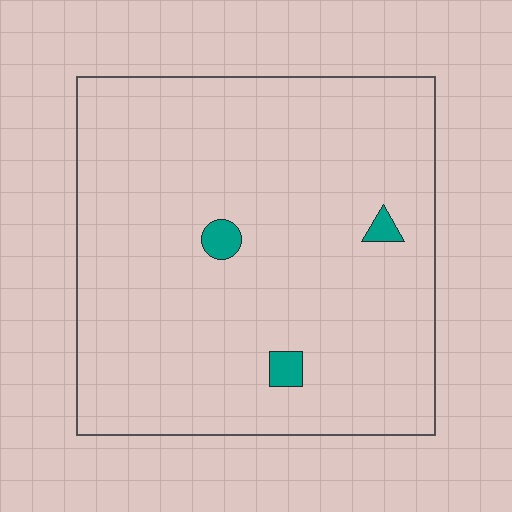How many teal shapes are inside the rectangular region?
3.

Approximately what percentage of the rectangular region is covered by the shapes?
Approximately 5%.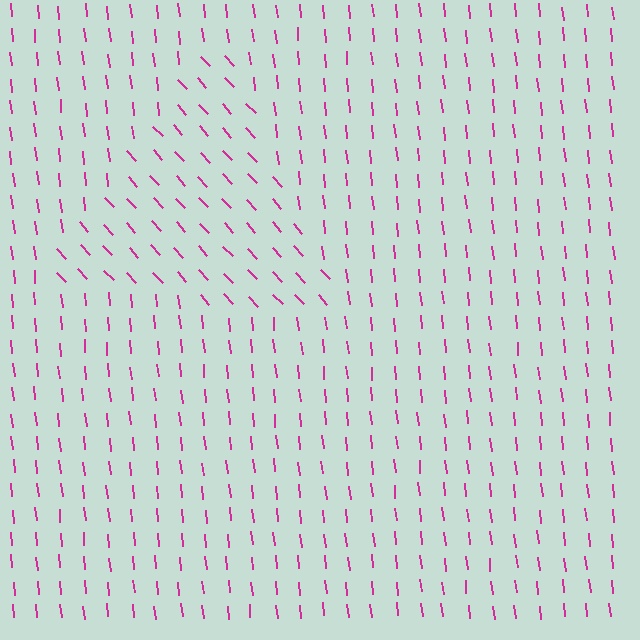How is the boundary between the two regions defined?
The boundary is defined purely by a change in line orientation (approximately 36 degrees difference). All lines are the same color and thickness.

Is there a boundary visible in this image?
Yes, there is a texture boundary formed by a change in line orientation.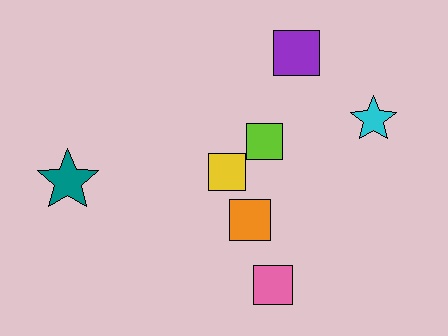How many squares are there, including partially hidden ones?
There are 5 squares.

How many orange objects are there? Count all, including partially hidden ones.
There is 1 orange object.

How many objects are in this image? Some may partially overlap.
There are 7 objects.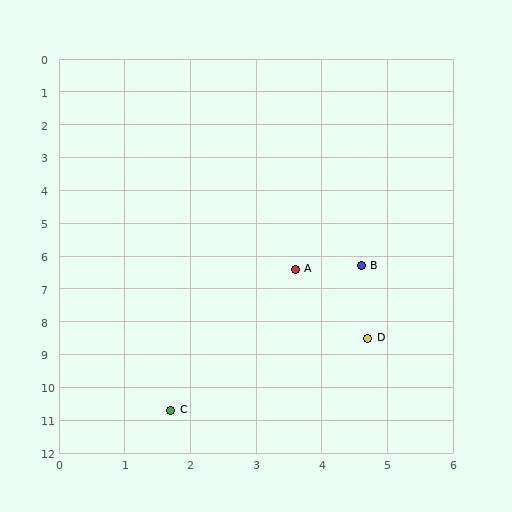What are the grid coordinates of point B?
Point B is at approximately (4.6, 6.3).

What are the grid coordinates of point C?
Point C is at approximately (1.7, 10.7).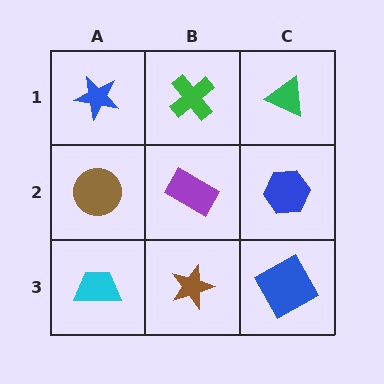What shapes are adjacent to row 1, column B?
A purple rectangle (row 2, column B), a blue star (row 1, column A), a green triangle (row 1, column C).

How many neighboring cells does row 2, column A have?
3.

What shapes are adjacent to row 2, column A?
A blue star (row 1, column A), a cyan trapezoid (row 3, column A), a purple rectangle (row 2, column B).